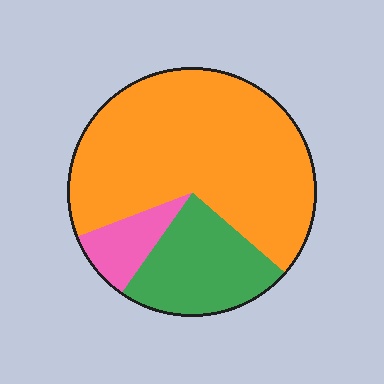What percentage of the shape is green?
Green covers around 25% of the shape.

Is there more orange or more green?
Orange.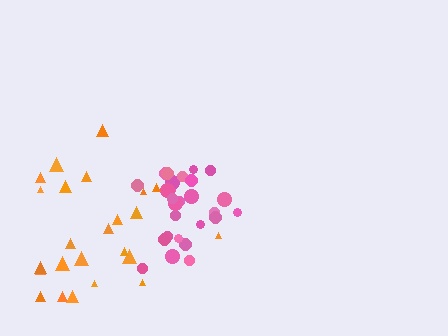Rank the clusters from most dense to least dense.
pink, orange.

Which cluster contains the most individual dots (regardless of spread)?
Pink (27).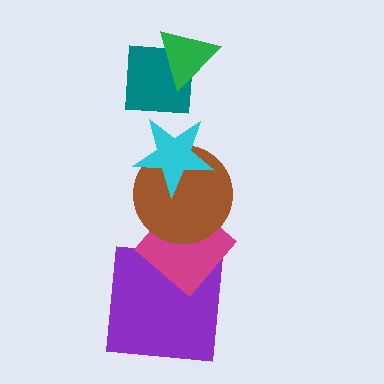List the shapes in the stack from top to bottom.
From top to bottom: the green triangle, the teal square, the cyan star, the brown circle, the magenta diamond, the purple square.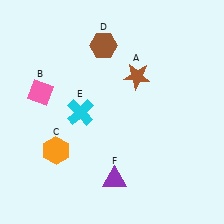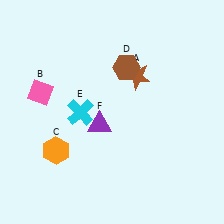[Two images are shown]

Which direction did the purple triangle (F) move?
The purple triangle (F) moved up.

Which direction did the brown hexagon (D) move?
The brown hexagon (D) moved right.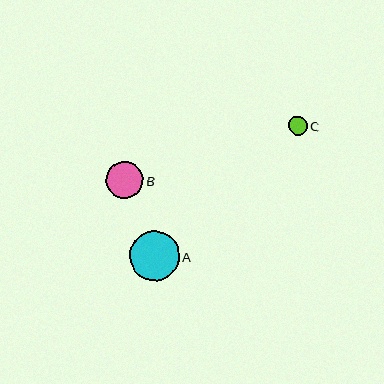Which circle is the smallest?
Circle C is the smallest with a size of approximately 19 pixels.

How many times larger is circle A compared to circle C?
Circle A is approximately 2.6 times the size of circle C.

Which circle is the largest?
Circle A is the largest with a size of approximately 50 pixels.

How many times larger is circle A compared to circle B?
Circle A is approximately 1.3 times the size of circle B.